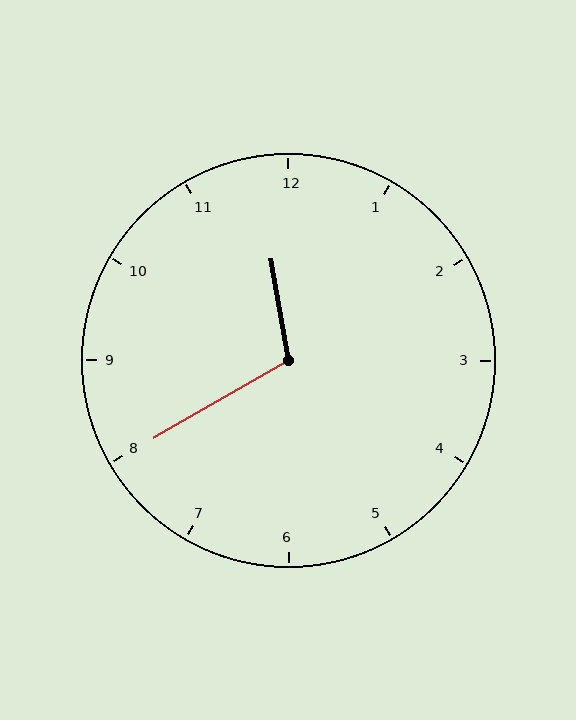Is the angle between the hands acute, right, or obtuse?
It is obtuse.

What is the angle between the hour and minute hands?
Approximately 110 degrees.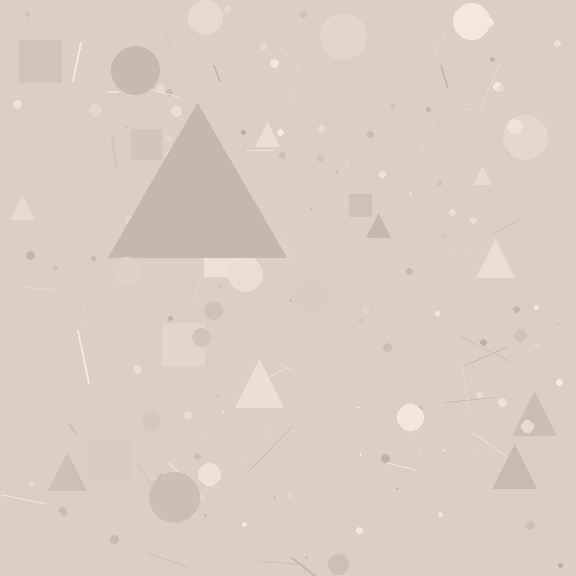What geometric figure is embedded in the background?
A triangle is embedded in the background.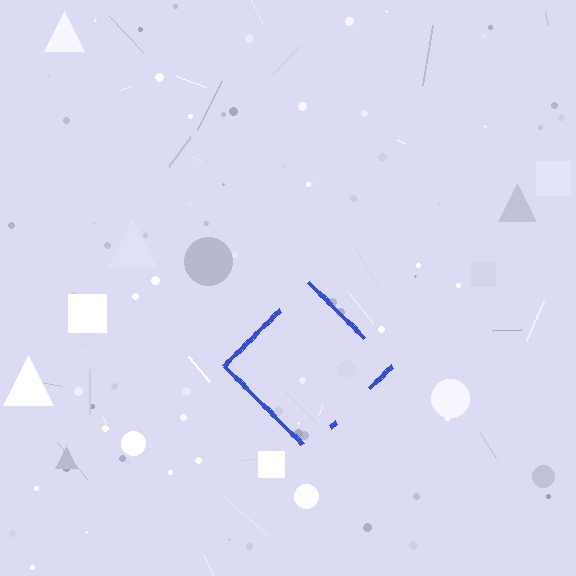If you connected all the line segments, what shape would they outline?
They would outline a diamond.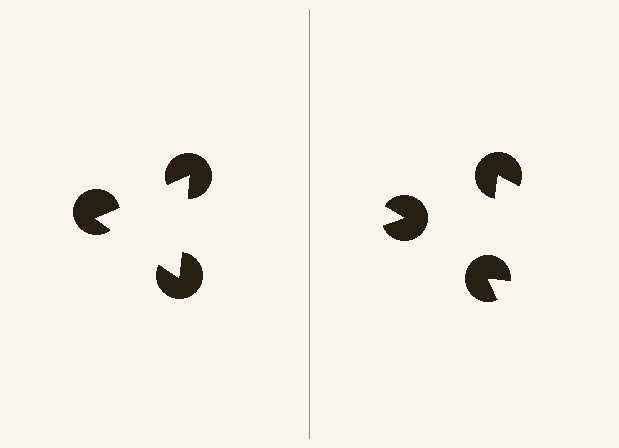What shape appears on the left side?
An illusory triangle.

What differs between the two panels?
The pac-man discs are positioned identically on both sides; only the wedge orientations differ. On the left they align to a triangle; on the right they are misaligned.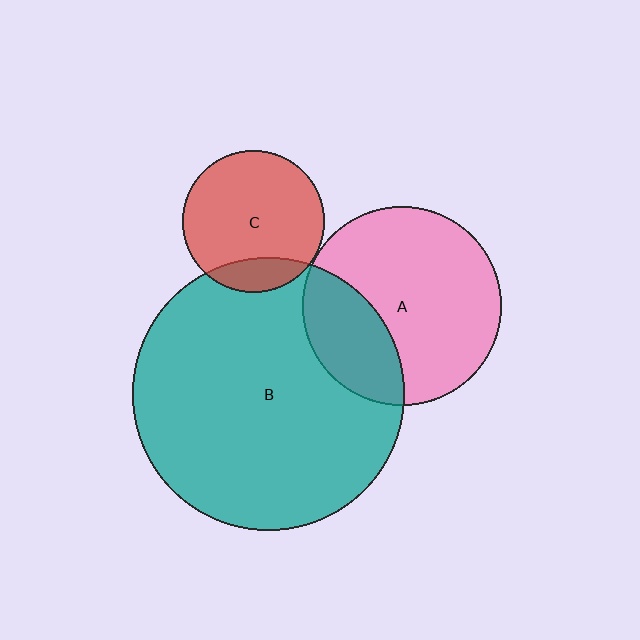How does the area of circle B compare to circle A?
Approximately 1.9 times.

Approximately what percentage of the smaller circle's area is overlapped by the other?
Approximately 15%.